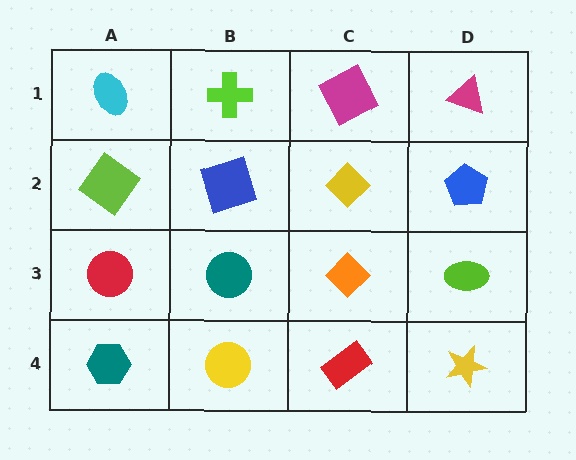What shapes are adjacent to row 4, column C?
An orange diamond (row 3, column C), a yellow circle (row 4, column B), a yellow star (row 4, column D).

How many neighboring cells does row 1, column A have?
2.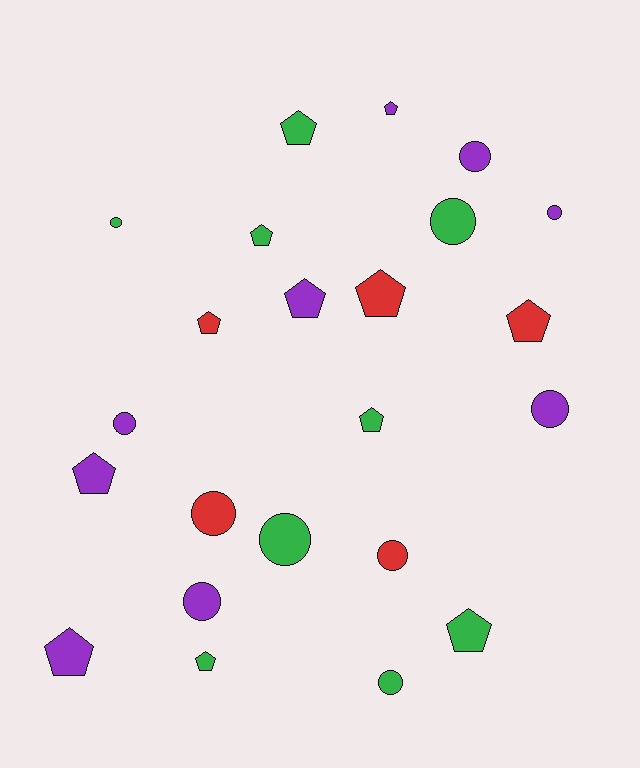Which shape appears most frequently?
Pentagon, with 12 objects.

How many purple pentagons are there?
There are 4 purple pentagons.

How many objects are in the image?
There are 23 objects.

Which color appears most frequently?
Purple, with 9 objects.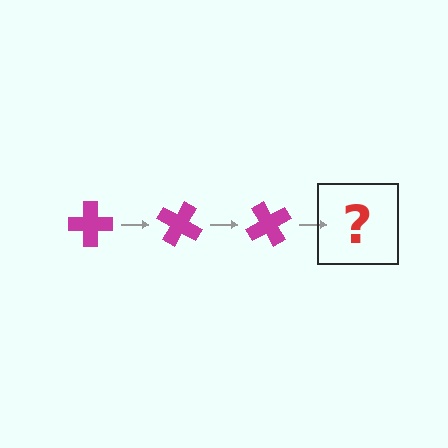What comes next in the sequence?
The next element should be a magenta cross rotated 90 degrees.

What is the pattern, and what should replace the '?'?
The pattern is that the cross rotates 30 degrees each step. The '?' should be a magenta cross rotated 90 degrees.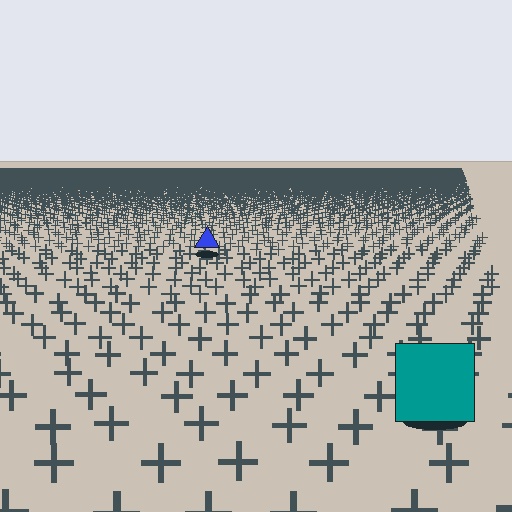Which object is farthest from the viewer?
The blue triangle is farthest from the viewer. It appears smaller and the ground texture around it is denser.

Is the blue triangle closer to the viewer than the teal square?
No. The teal square is closer — you can tell from the texture gradient: the ground texture is coarser near it.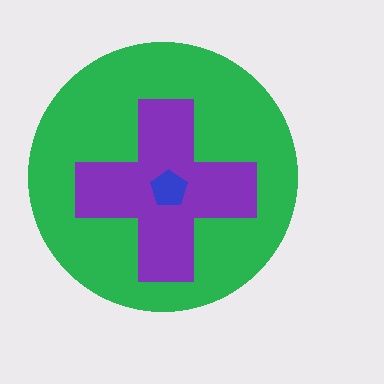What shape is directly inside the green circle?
The purple cross.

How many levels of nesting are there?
3.